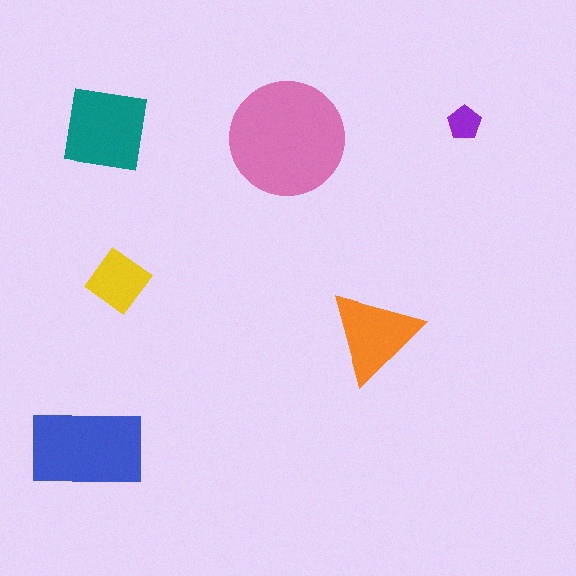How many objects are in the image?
There are 6 objects in the image.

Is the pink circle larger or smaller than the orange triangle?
Larger.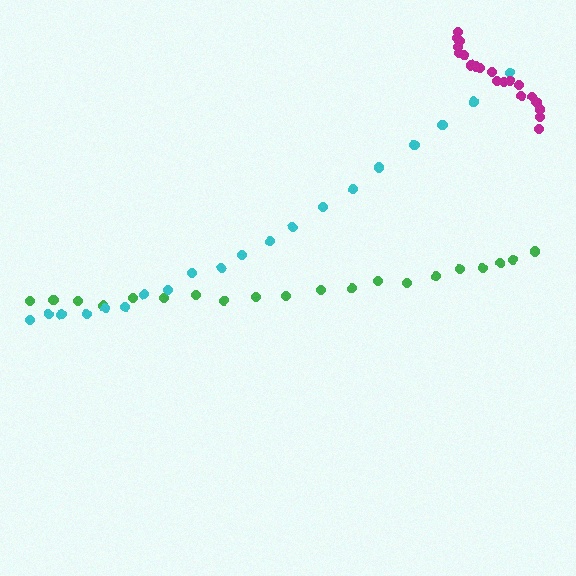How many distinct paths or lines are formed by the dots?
There are 3 distinct paths.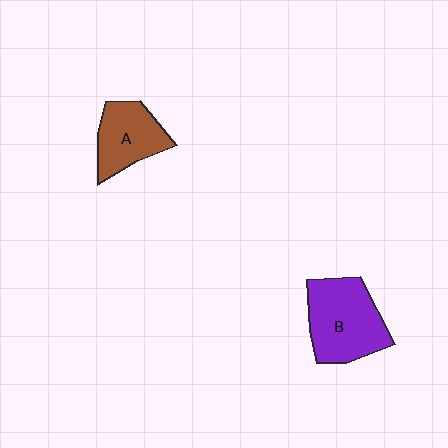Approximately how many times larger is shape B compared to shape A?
Approximately 1.4 times.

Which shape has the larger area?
Shape B (purple).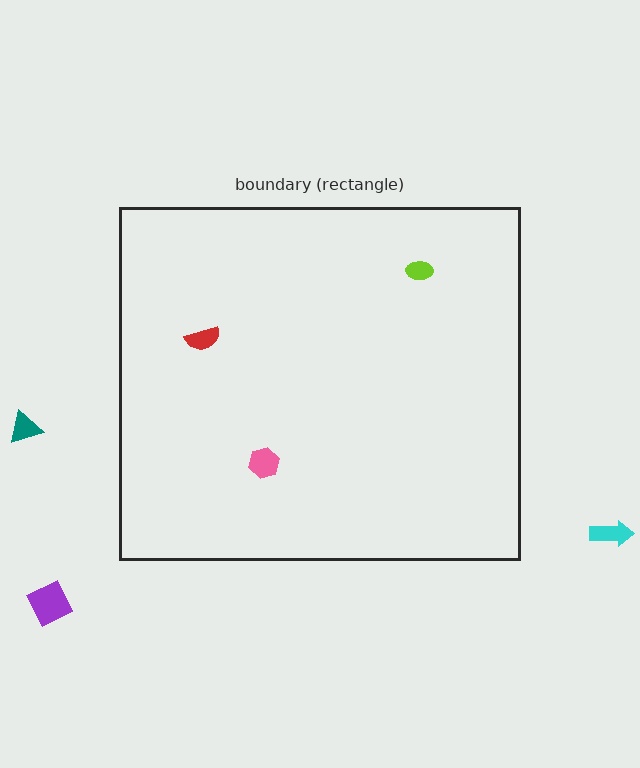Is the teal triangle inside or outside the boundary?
Outside.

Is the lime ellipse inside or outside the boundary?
Inside.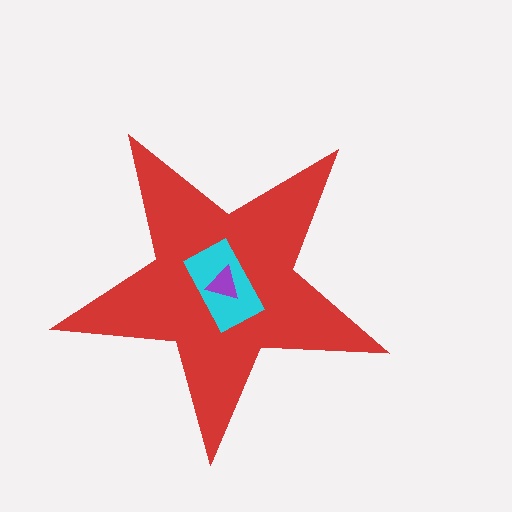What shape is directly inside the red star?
The cyan rectangle.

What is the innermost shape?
The purple triangle.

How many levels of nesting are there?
3.